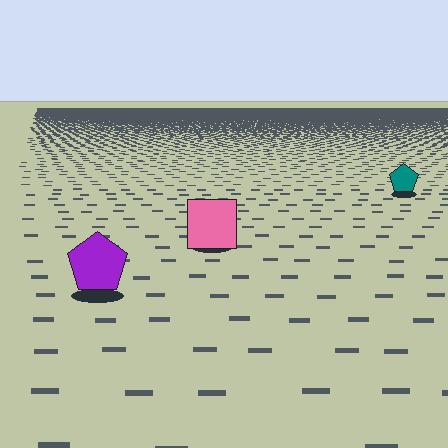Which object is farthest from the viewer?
The teal pentagon is farthest from the viewer. It appears smaller and the ground texture around it is denser.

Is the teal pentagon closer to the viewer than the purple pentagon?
No. The purple pentagon is closer — you can tell from the texture gradient: the ground texture is coarser near it.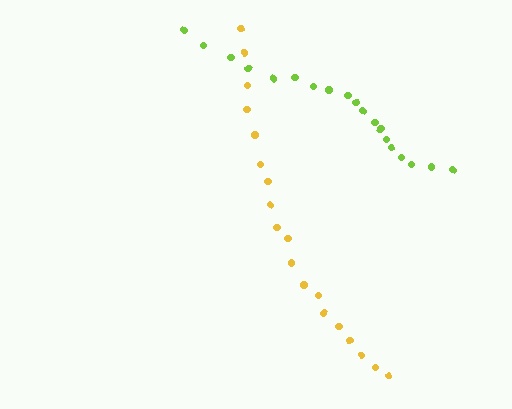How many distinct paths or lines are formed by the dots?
There are 2 distinct paths.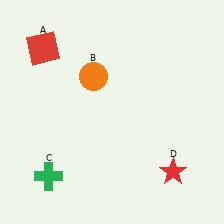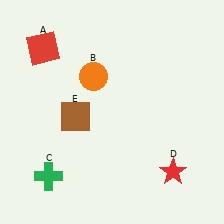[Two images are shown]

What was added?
A brown square (E) was added in Image 2.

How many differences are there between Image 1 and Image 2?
There is 1 difference between the two images.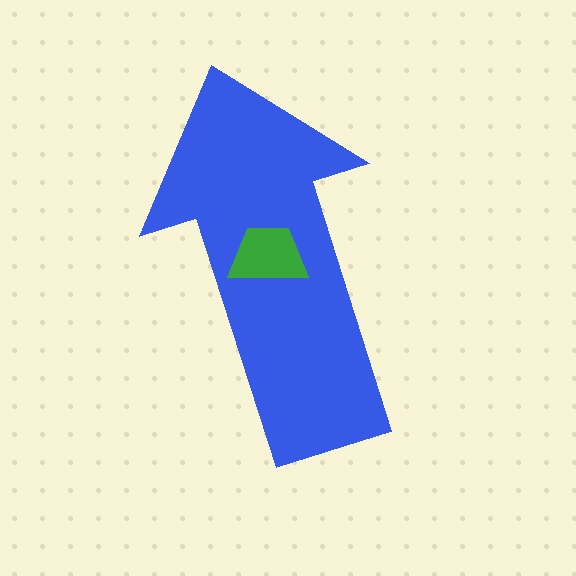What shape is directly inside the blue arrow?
The green trapezoid.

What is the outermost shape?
The blue arrow.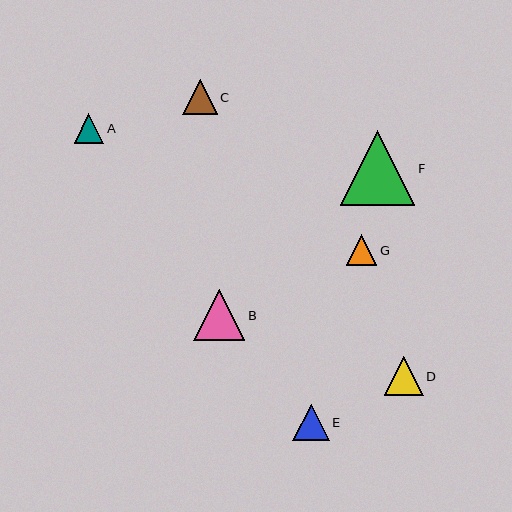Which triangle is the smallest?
Triangle A is the smallest with a size of approximately 29 pixels.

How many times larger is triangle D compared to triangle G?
Triangle D is approximately 1.3 times the size of triangle G.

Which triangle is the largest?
Triangle F is the largest with a size of approximately 74 pixels.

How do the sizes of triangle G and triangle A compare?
Triangle G and triangle A are approximately the same size.